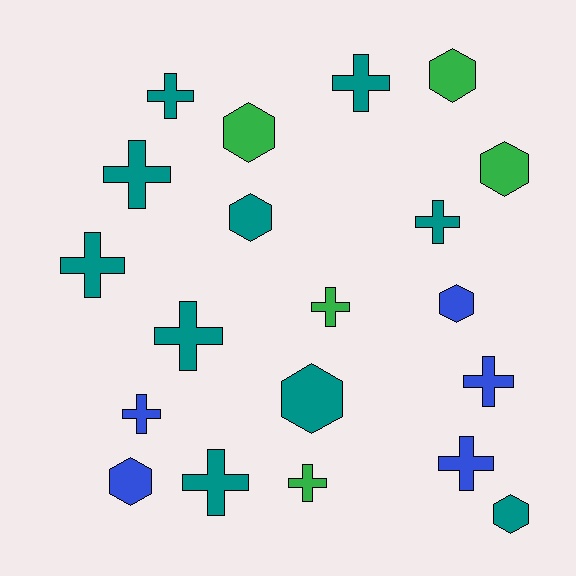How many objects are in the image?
There are 20 objects.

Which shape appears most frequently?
Cross, with 12 objects.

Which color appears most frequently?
Teal, with 10 objects.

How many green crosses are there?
There are 2 green crosses.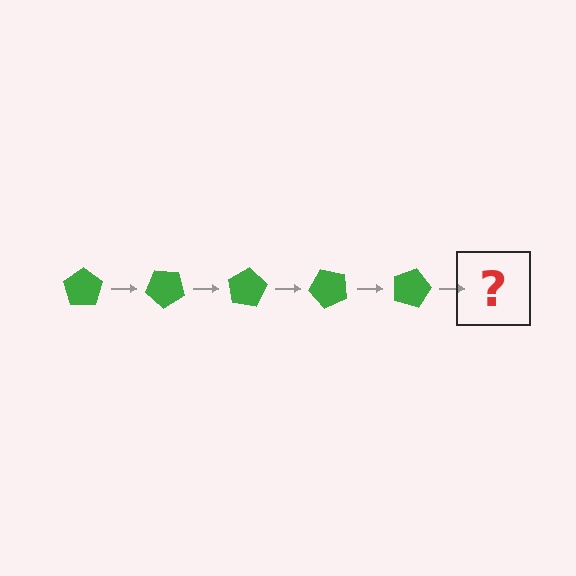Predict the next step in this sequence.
The next step is a green pentagon rotated 200 degrees.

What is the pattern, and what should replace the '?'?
The pattern is that the pentagon rotates 40 degrees each step. The '?' should be a green pentagon rotated 200 degrees.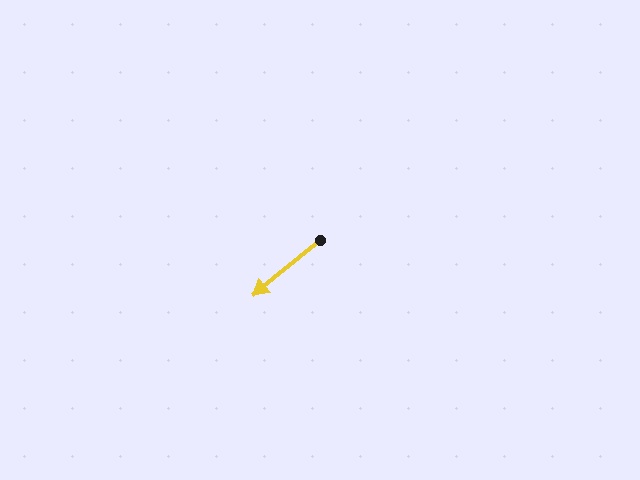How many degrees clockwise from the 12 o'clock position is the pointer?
Approximately 231 degrees.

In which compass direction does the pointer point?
Southwest.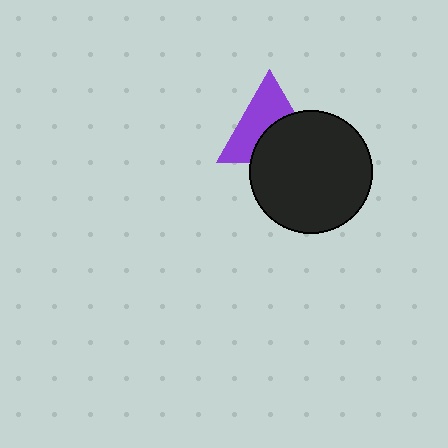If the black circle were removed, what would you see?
You would see the complete purple triangle.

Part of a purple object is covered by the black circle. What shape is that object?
It is a triangle.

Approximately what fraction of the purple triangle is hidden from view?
Roughly 46% of the purple triangle is hidden behind the black circle.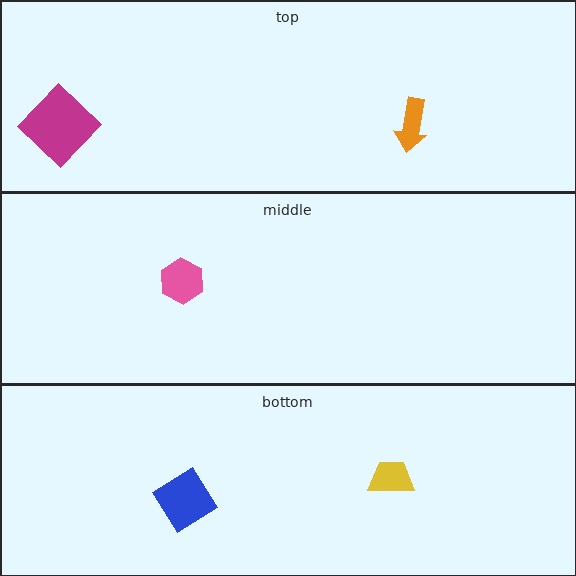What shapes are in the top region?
The orange arrow, the magenta diamond.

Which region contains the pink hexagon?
The middle region.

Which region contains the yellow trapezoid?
The bottom region.